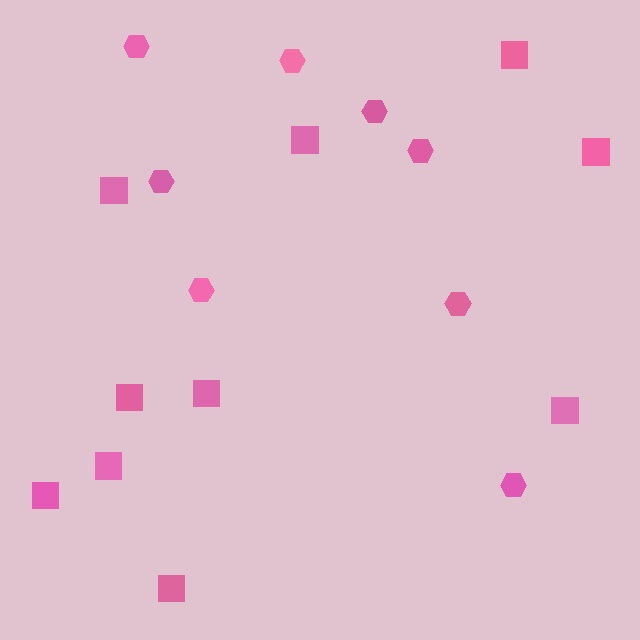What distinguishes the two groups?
There are 2 groups: one group of squares (10) and one group of hexagons (8).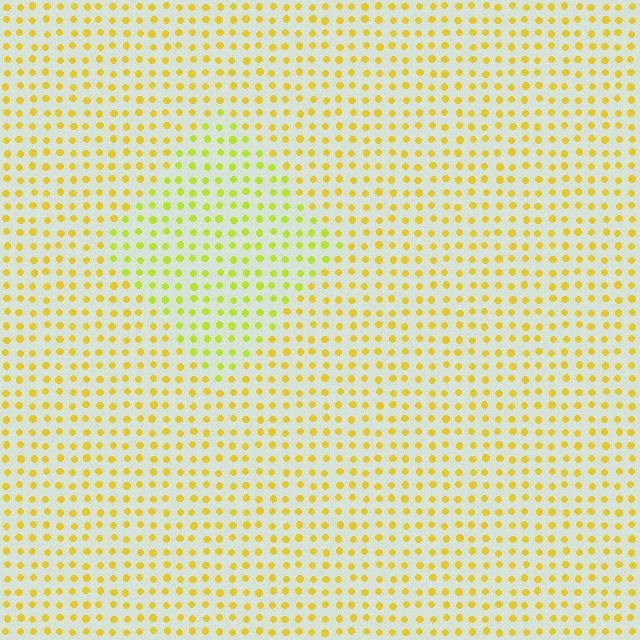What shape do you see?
I see a diamond.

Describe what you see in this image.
The image is filled with small yellow elements in a uniform arrangement. A diamond-shaped region is visible where the elements are tinted to a slightly different hue, forming a subtle color boundary.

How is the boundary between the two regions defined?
The boundary is defined purely by a slight shift in hue (about 24 degrees). Spacing, size, and orientation are identical on both sides.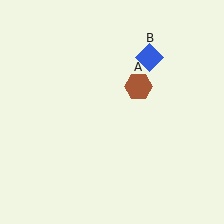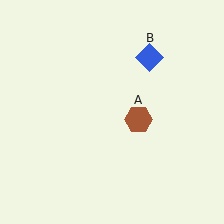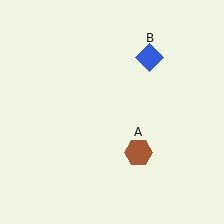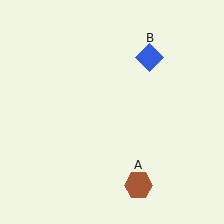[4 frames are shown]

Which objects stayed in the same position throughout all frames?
Blue diamond (object B) remained stationary.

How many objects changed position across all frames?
1 object changed position: brown hexagon (object A).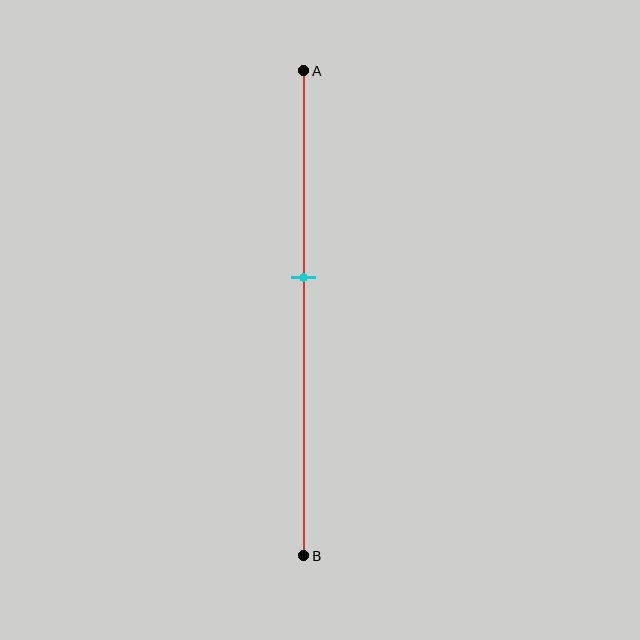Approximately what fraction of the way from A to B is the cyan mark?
The cyan mark is approximately 45% of the way from A to B.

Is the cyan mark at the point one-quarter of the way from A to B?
No, the mark is at about 45% from A, not at the 25% one-quarter point.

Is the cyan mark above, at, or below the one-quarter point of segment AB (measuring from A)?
The cyan mark is below the one-quarter point of segment AB.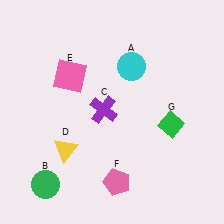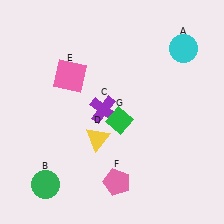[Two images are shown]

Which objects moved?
The objects that moved are: the cyan circle (A), the yellow triangle (D), the green diamond (G).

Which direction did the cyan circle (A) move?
The cyan circle (A) moved right.